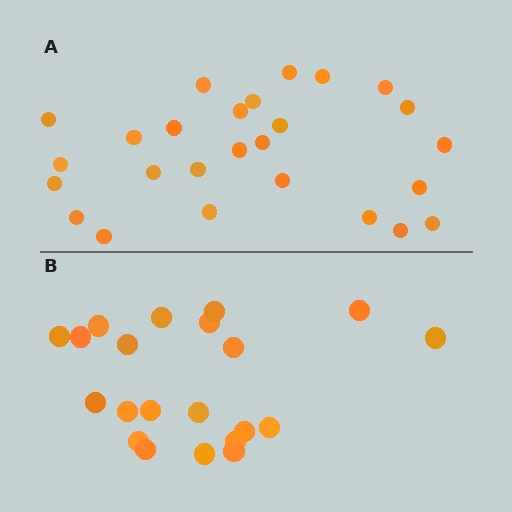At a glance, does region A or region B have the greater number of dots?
Region A (the top region) has more dots.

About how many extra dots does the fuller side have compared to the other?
Region A has about 5 more dots than region B.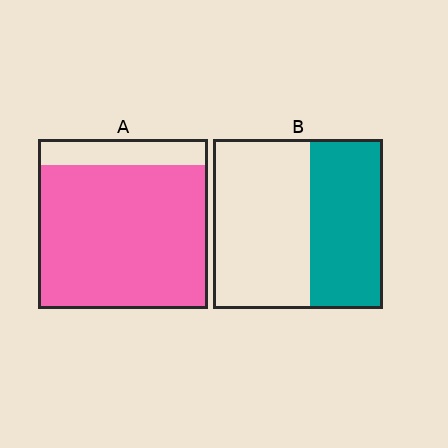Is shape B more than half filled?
No.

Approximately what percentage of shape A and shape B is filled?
A is approximately 85% and B is approximately 45%.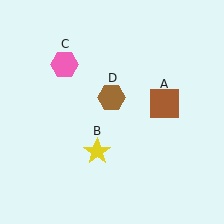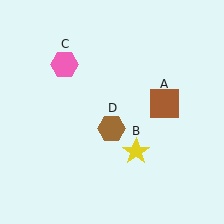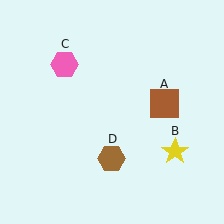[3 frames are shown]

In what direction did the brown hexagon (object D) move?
The brown hexagon (object D) moved down.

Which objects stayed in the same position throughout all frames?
Brown square (object A) and pink hexagon (object C) remained stationary.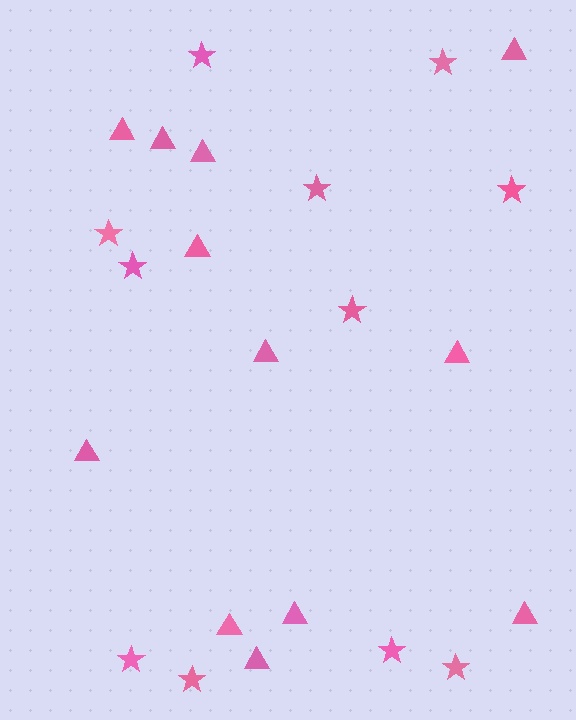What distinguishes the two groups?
There are 2 groups: one group of stars (11) and one group of triangles (12).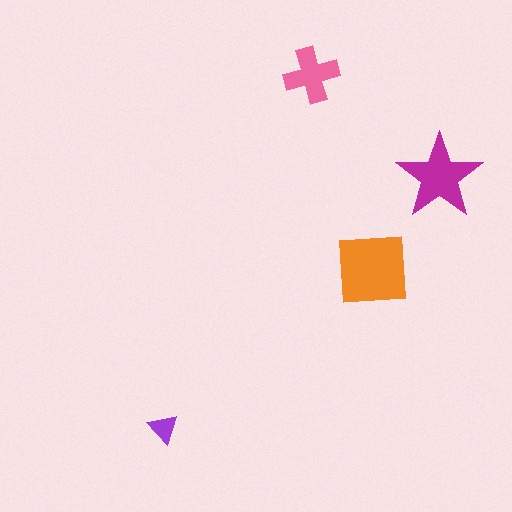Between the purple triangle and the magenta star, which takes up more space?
The magenta star.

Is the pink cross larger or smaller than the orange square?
Smaller.